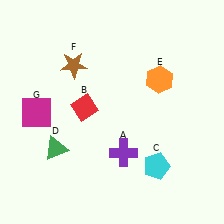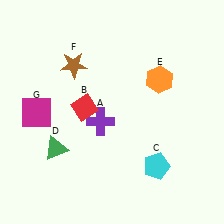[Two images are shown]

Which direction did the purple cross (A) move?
The purple cross (A) moved up.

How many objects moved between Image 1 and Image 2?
1 object moved between the two images.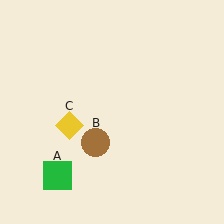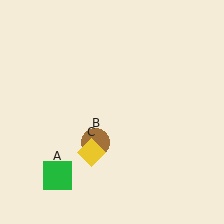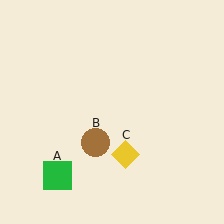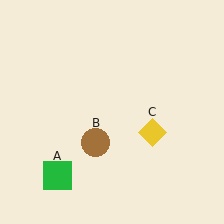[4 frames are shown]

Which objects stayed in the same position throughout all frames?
Green square (object A) and brown circle (object B) remained stationary.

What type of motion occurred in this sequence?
The yellow diamond (object C) rotated counterclockwise around the center of the scene.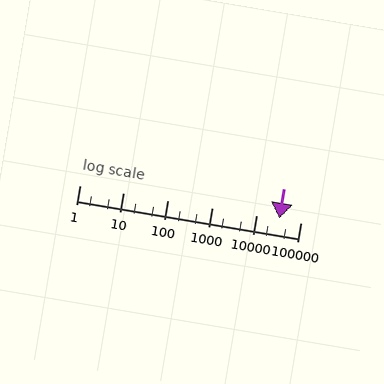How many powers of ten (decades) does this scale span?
The scale spans 5 decades, from 1 to 100000.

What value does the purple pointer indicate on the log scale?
The pointer indicates approximately 33000.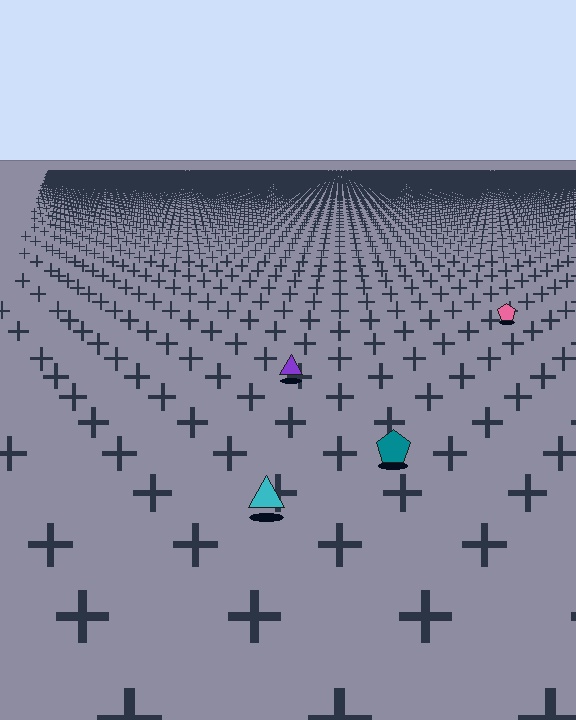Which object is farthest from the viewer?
The pink pentagon is farthest from the viewer. It appears smaller and the ground texture around it is denser.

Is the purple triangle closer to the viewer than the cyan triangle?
No. The cyan triangle is closer — you can tell from the texture gradient: the ground texture is coarser near it.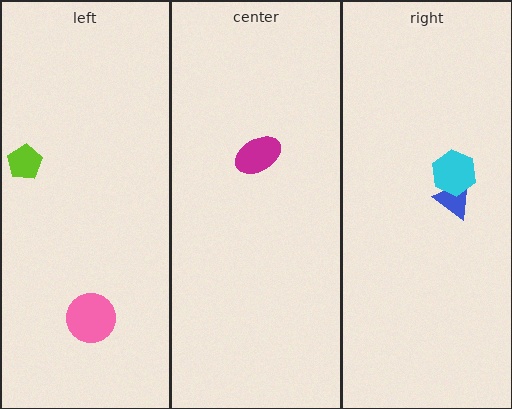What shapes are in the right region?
The blue triangle, the cyan hexagon.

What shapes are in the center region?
The magenta ellipse.